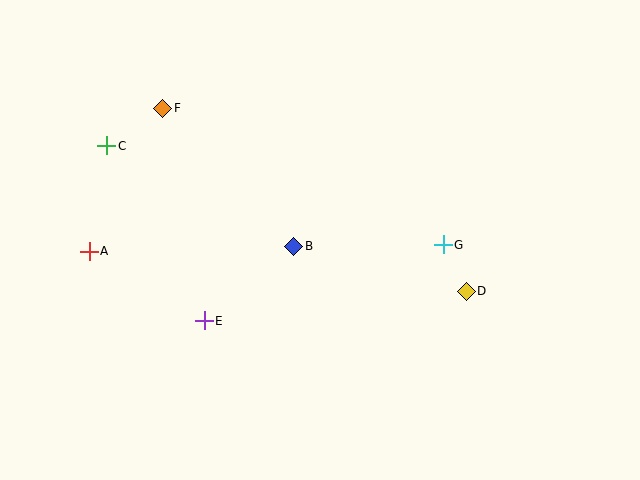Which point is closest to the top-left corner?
Point C is closest to the top-left corner.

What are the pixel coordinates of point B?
Point B is at (294, 246).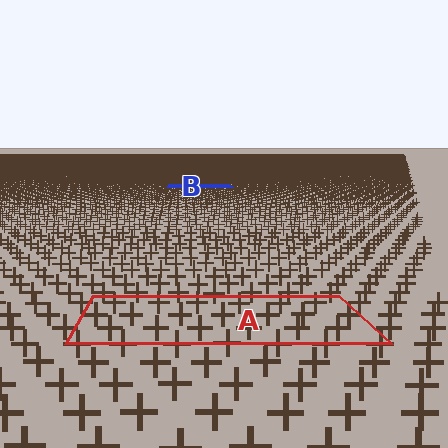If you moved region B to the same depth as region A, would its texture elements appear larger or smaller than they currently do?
They would appear larger. At a closer depth, the same texture elements are projected at a bigger on-screen size.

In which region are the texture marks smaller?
The texture marks are smaller in region B, because it is farther away.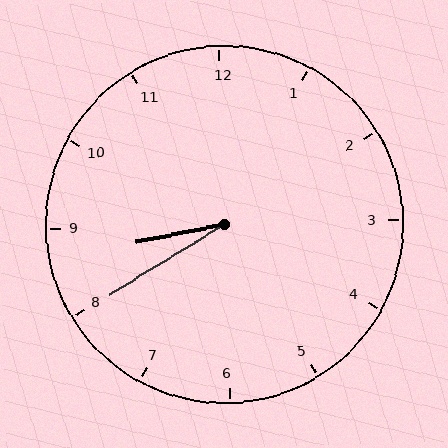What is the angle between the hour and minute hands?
Approximately 20 degrees.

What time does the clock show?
8:40.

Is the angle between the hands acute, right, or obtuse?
It is acute.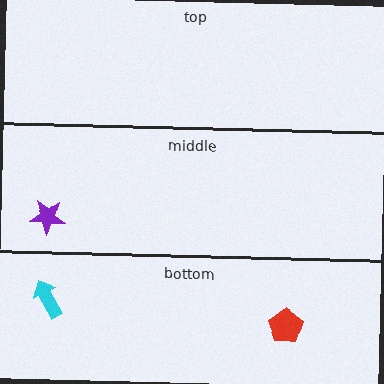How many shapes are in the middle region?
1.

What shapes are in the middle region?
The purple star.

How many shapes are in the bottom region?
2.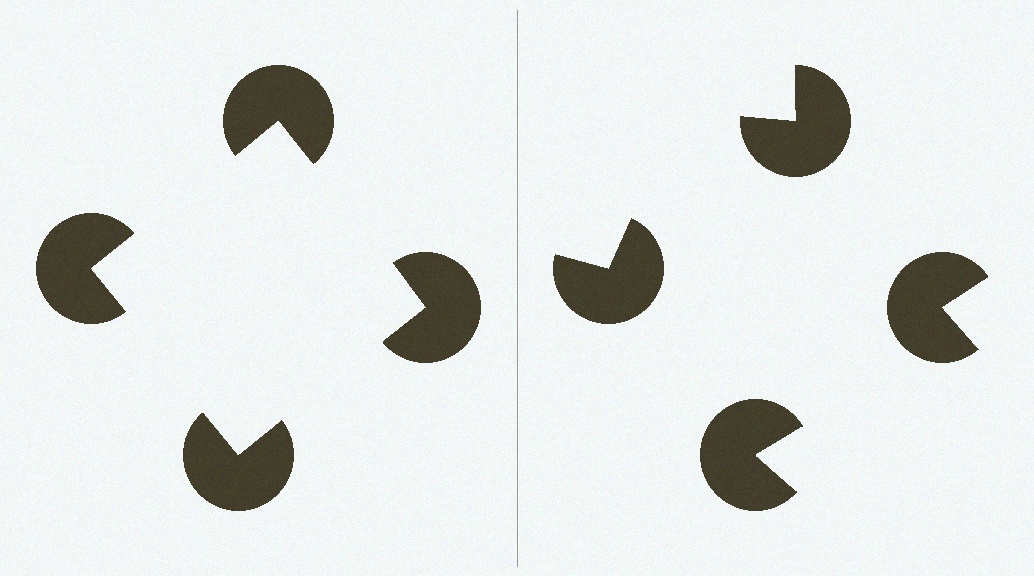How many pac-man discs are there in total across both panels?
8 — 4 on each side.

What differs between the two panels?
The pac-man discs are positioned identically on both sides; only the wedge orientations differ. On the left they align to a square; on the right they are misaligned.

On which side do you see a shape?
An illusory square appears on the left side. On the right side the wedge cuts are rotated, so no coherent shape forms.